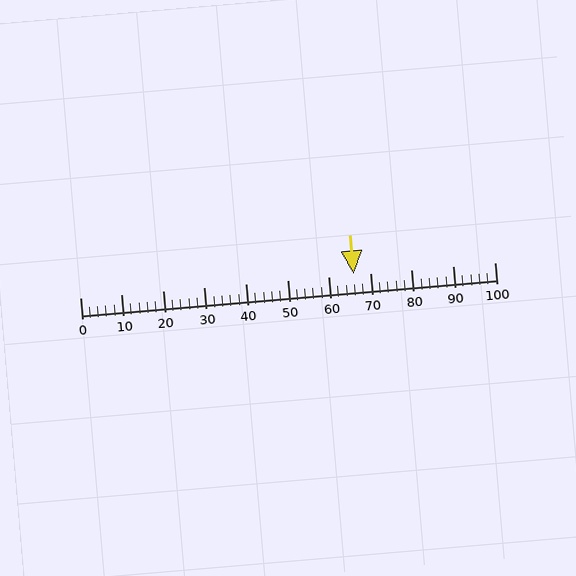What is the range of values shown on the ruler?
The ruler shows values from 0 to 100.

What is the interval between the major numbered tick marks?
The major tick marks are spaced 10 units apart.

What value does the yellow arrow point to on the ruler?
The yellow arrow points to approximately 66.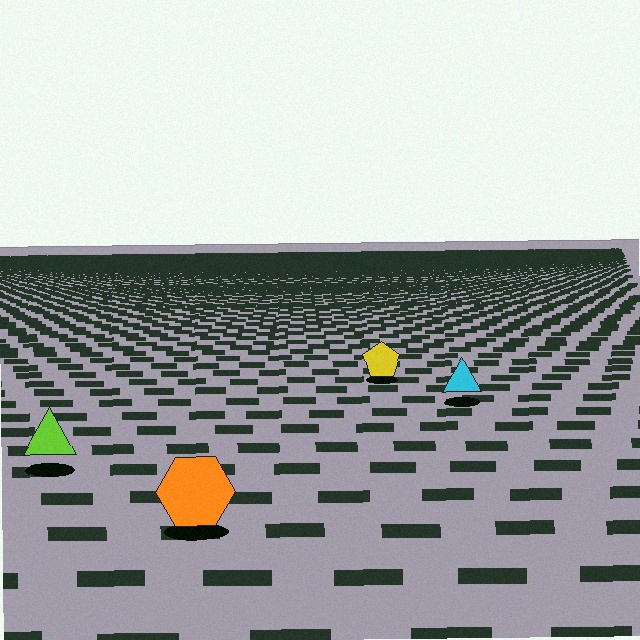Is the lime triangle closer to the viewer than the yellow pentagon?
Yes. The lime triangle is closer — you can tell from the texture gradient: the ground texture is coarser near it.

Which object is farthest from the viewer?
The yellow pentagon is farthest from the viewer. It appears smaller and the ground texture around it is denser.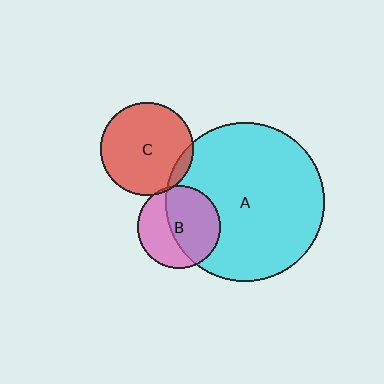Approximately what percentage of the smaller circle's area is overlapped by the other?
Approximately 10%.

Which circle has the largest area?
Circle A (cyan).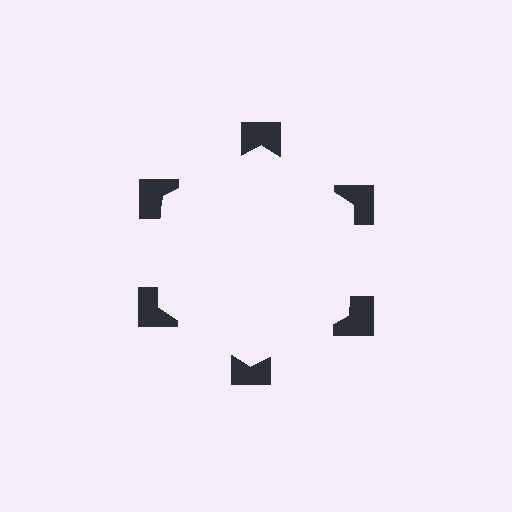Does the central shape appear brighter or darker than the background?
It typically appears slightly brighter than the background, even though no actual brightness change is drawn.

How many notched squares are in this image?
There are 6 — one at each vertex of the illusory hexagon.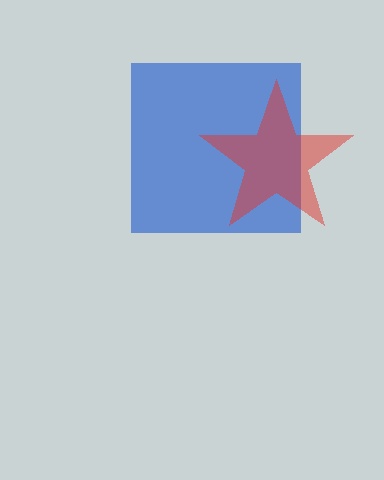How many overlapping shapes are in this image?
There are 2 overlapping shapes in the image.